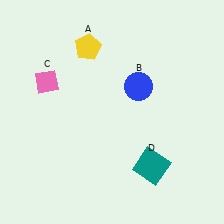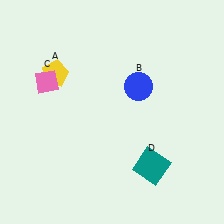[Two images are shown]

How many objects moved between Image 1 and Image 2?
1 object moved between the two images.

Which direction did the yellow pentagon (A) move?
The yellow pentagon (A) moved left.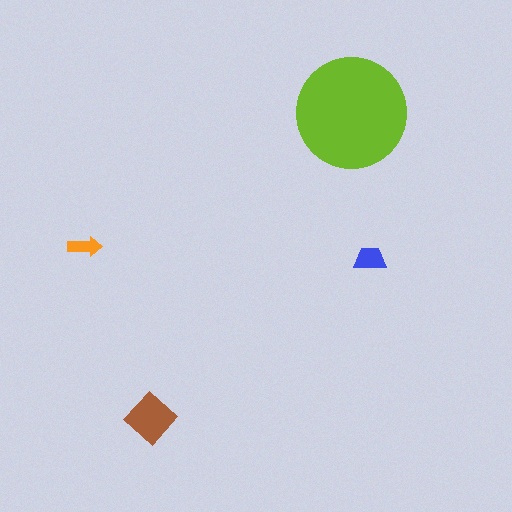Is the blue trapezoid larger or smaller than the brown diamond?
Smaller.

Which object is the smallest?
The orange arrow.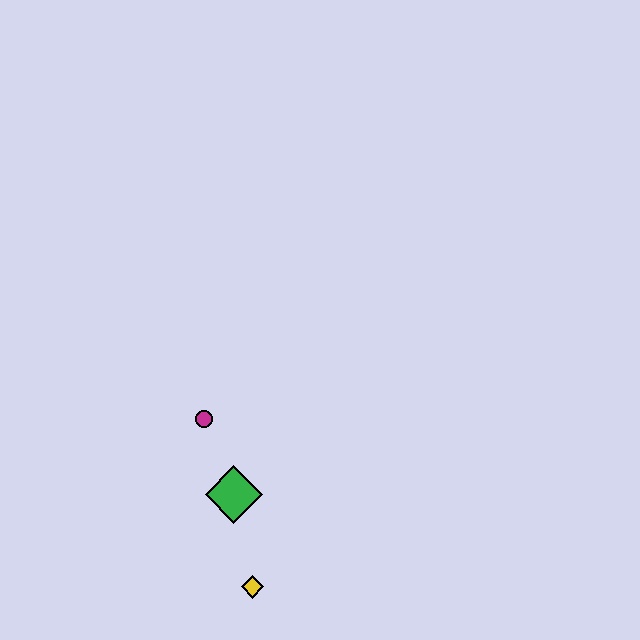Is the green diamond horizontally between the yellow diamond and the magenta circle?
Yes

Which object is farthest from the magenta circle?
The yellow diamond is farthest from the magenta circle.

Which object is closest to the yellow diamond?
The green diamond is closest to the yellow diamond.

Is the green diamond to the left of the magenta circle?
No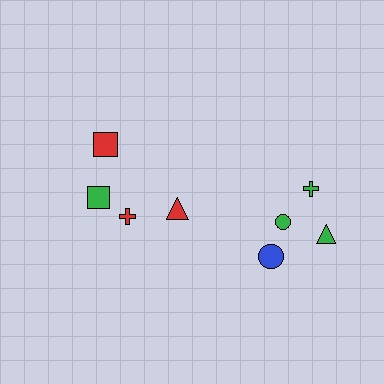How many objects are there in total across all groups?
There are 8 objects.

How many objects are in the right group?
There are 5 objects.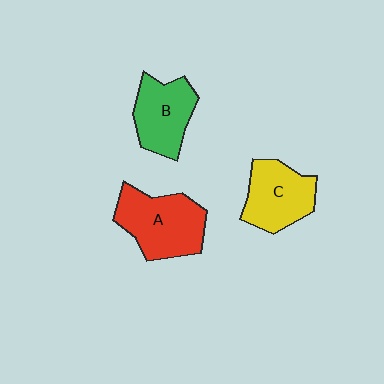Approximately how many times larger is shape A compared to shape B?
Approximately 1.3 times.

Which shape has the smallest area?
Shape B (green).